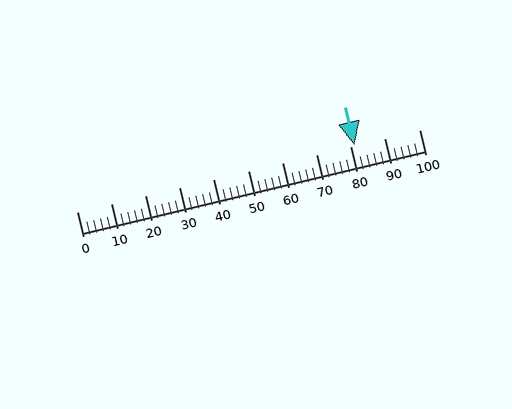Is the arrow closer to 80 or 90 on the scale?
The arrow is closer to 80.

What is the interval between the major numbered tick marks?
The major tick marks are spaced 10 units apart.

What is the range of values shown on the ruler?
The ruler shows values from 0 to 100.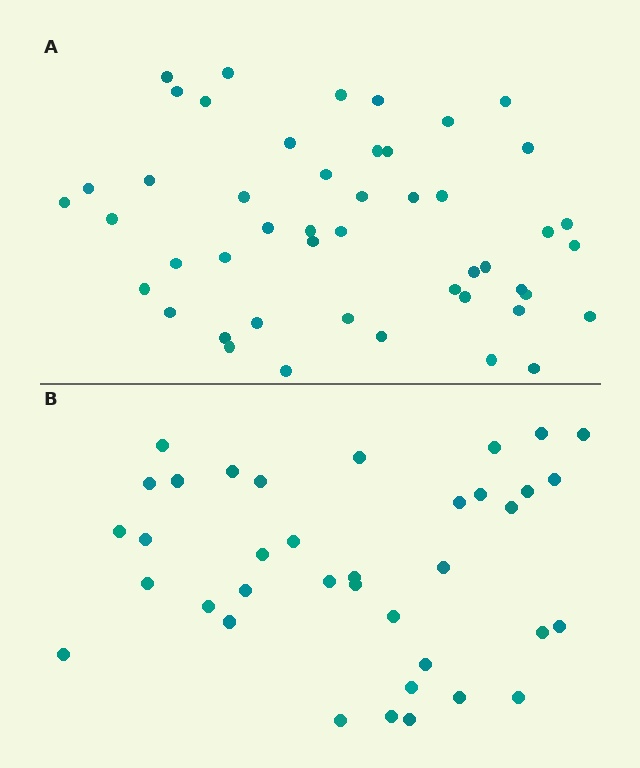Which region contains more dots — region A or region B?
Region A (the top region) has more dots.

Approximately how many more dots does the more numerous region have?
Region A has roughly 12 or so more dots than region B.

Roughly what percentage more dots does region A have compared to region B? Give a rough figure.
About 30% more.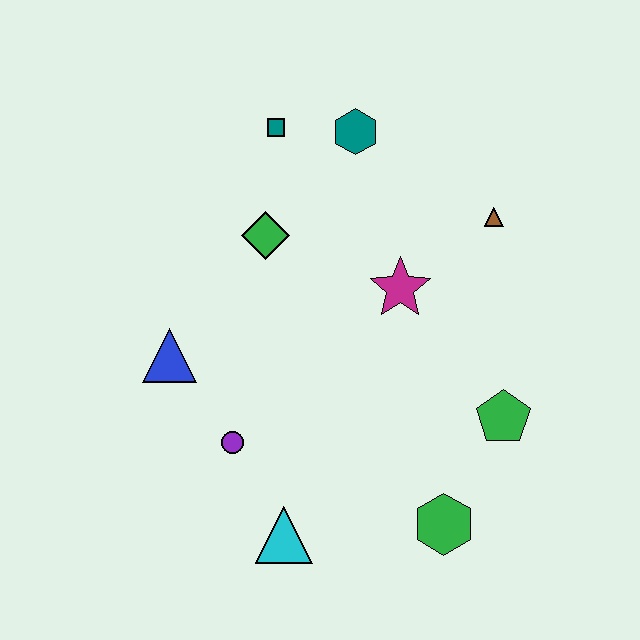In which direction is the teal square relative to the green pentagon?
The teal square is above the green pentagon.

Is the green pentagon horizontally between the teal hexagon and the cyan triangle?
No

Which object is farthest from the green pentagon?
The teal square is farthest from the green pentagon.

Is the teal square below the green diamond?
No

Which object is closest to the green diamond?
The teal square is closest to the green diamond.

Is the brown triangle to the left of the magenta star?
No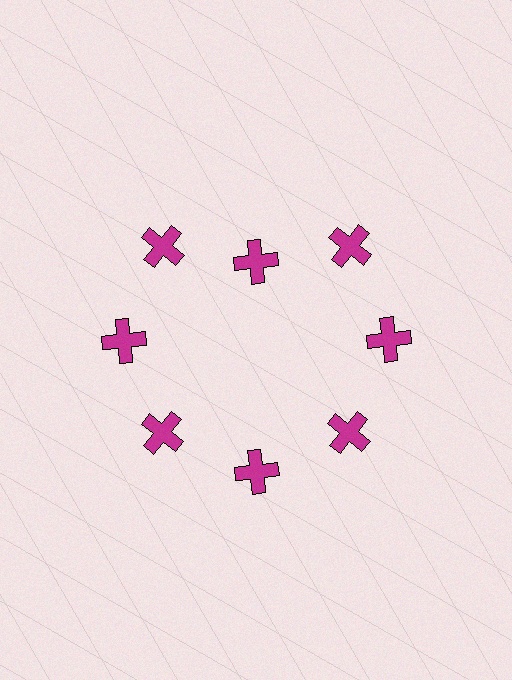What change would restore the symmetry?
The symmetry would be restored by moving it outward, back onto the ring so that all 8 crosses sit at equal angles and equal distance from the center.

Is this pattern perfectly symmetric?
No. The 8 magenta crosses are arranged in a ring, but one element near the 12 o'clock position is pulled inward toward the center, breaking the 8-fold rotational symmetry.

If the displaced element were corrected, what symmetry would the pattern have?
It would have 8-fold rotational symmetry — the pattern would map onto itself every 45 degrees.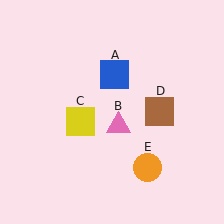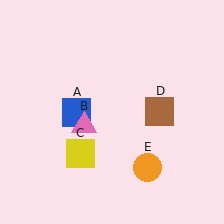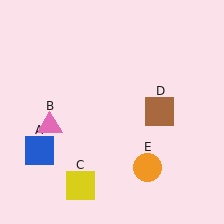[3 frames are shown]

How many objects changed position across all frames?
3 objects changed position: blue square (object A), pink triangle (object B), yellow square (object C).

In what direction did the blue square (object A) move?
The blue square (object A) moved down and to the left.